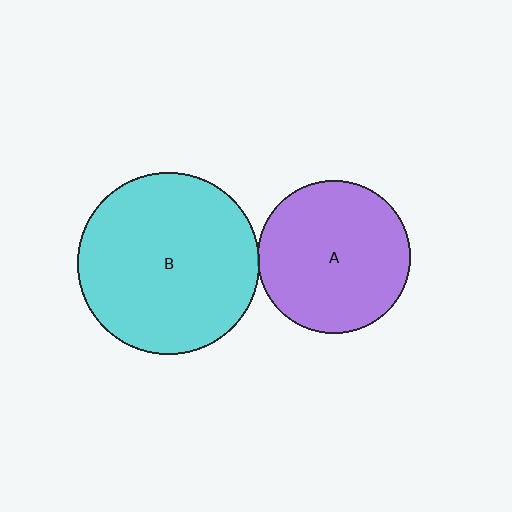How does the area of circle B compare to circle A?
Approximately 1.4 times.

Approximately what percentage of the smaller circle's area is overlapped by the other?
Approximately 5%.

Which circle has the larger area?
Circle B (cyan).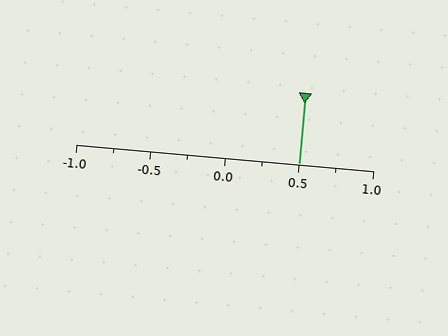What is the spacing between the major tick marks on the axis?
The major ticks are spaced 0.5 apart.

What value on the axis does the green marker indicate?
The marker indicates approximately 0.5.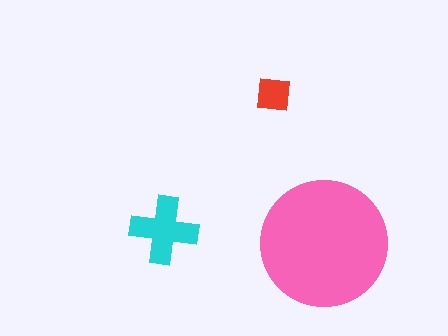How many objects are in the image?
There are 3 objects in the image.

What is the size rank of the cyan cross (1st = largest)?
2nd.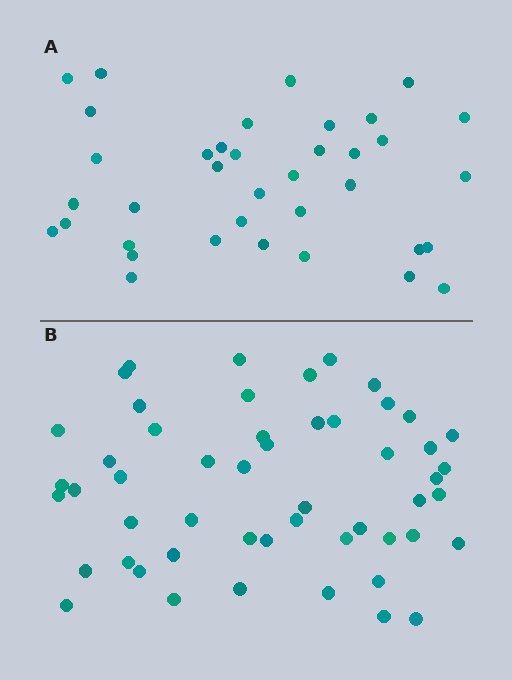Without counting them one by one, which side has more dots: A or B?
Region B (the bottom region) has more dots.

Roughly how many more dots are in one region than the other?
Region B has approximately 15 more dots than region A.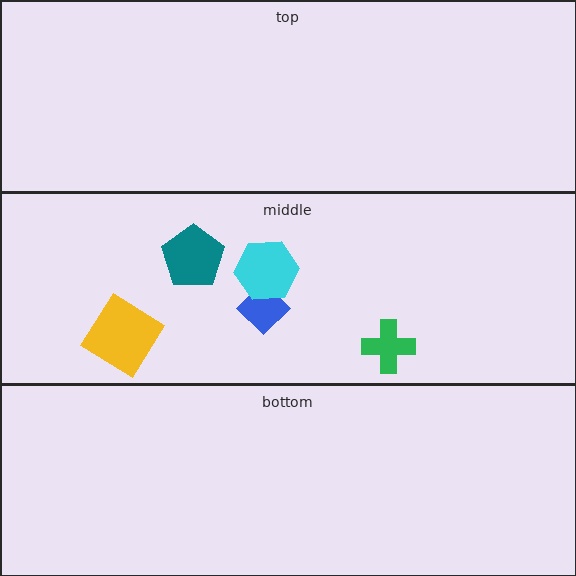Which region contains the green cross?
The middle region.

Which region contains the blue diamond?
The middle region.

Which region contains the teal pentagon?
The middle region.